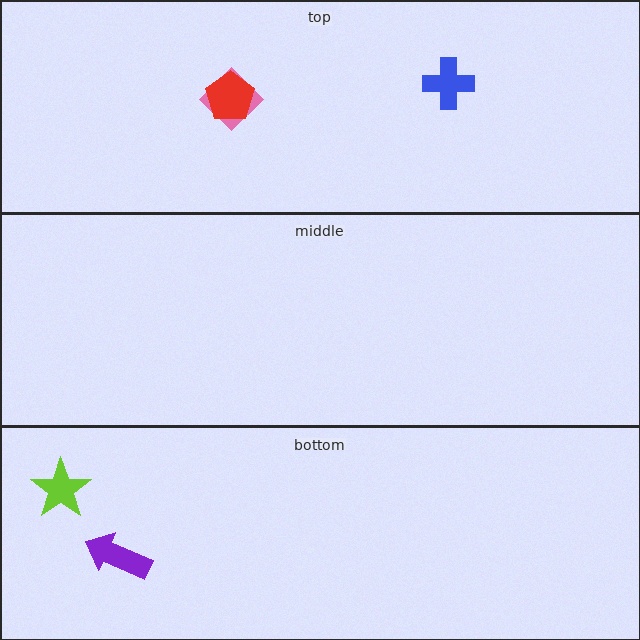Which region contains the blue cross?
The top region.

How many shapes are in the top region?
3.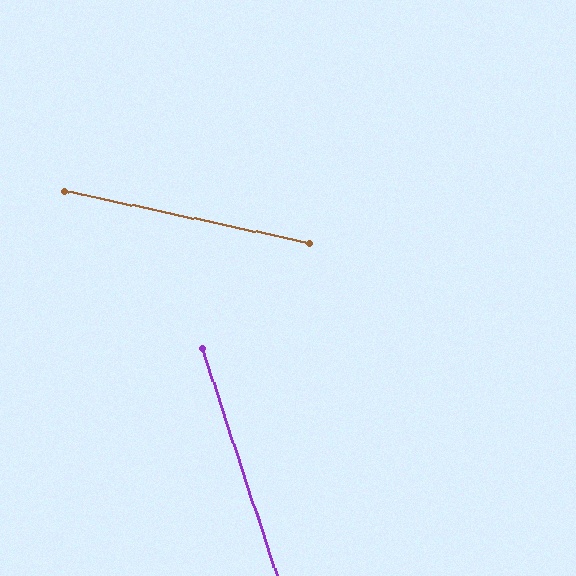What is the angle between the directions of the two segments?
Approximately 60 degrees.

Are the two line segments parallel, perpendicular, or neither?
Neither parallel nor perpendicular — they differ by about 60°.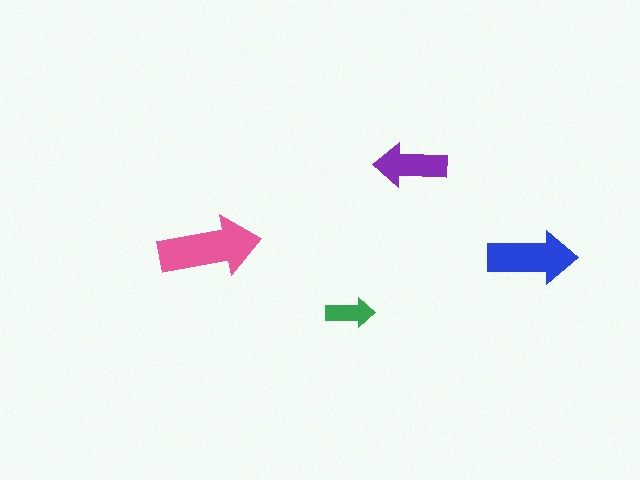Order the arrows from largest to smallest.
the pink one, the blue one, the purple one, the green one.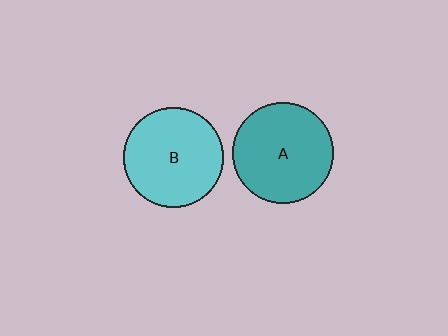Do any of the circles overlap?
No, none of the circles overlap.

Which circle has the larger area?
Circle A (teal).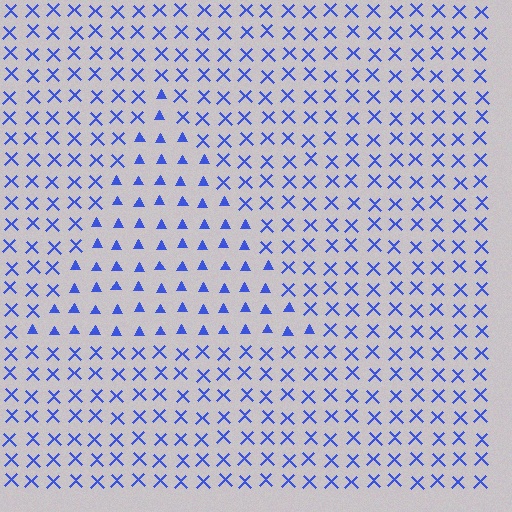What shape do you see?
I see a triangle.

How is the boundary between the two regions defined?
The boundary is defined by a change in element shape: triangles inside vs. X marks outside. All elements share the same color and spacing.